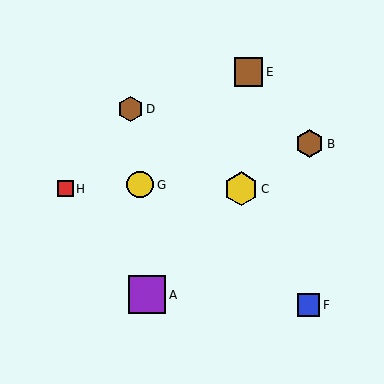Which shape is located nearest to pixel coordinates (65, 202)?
The red square (labeled H) at (65, 189) is nearest to that location.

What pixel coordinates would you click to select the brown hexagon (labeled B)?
Click at (309, 144) to select the brown hexagon B.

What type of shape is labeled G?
Shape G is a yellow circle.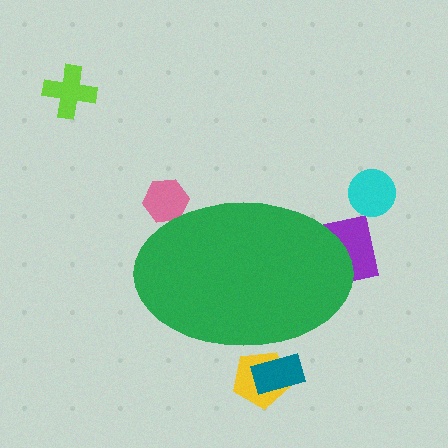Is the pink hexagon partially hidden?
Yes, the pink hexagon is partially hidden behind the green ellipse.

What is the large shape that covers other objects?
A green ellipse.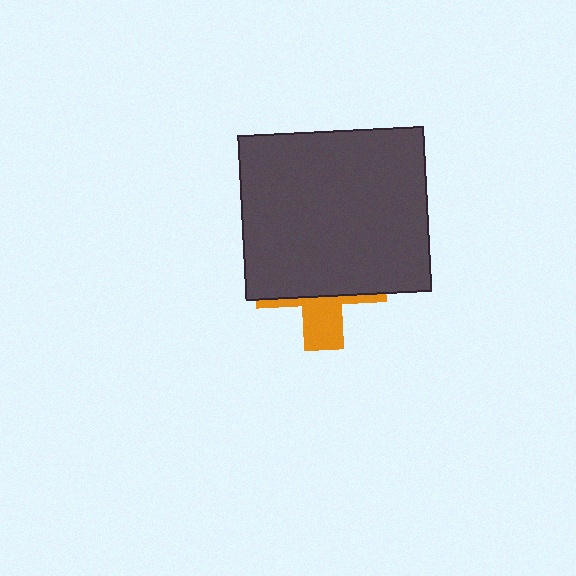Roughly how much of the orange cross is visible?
A small part of it is visible (roughly 32%).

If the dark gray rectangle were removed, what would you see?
You would see the complete orange cross.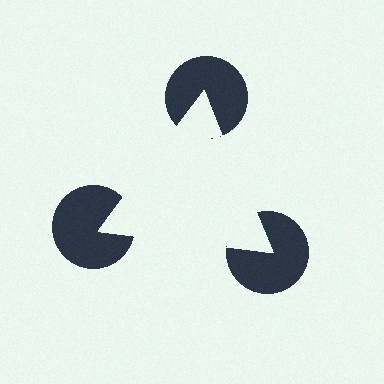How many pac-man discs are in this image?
There are 3 — one at each vertex of the illusory triangle.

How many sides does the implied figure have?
3 sides.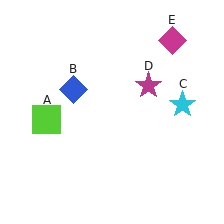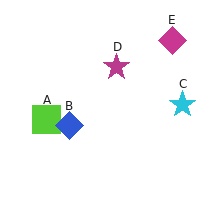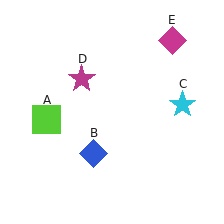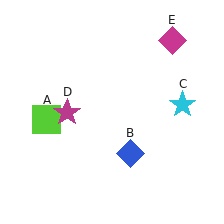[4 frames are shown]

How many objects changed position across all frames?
2 objects changed position: blue diamond (object B), magenta star (object D).